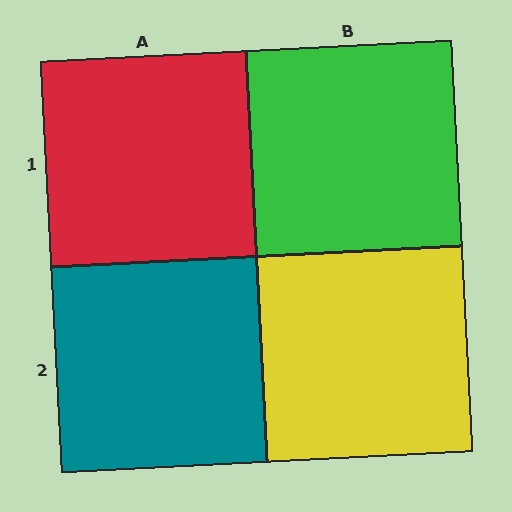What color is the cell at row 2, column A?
Teal.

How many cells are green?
1 cell is green.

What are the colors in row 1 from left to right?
Red, green.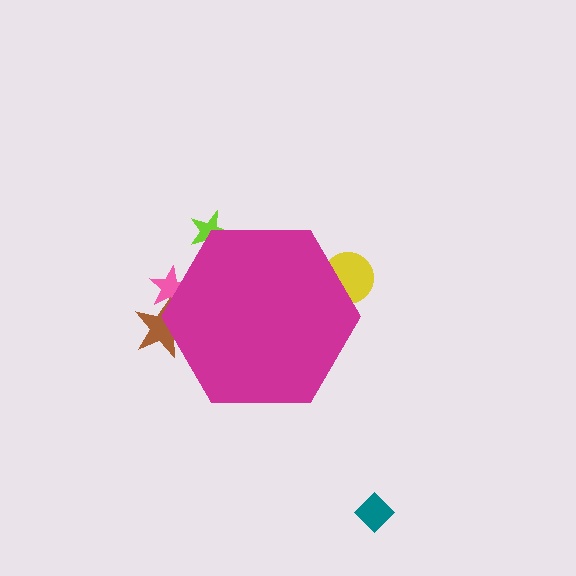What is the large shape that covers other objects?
A magenta hexagon.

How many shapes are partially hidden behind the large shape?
4 shapes are partially hidden.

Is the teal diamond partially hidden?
No, the teal diamond is fully visible.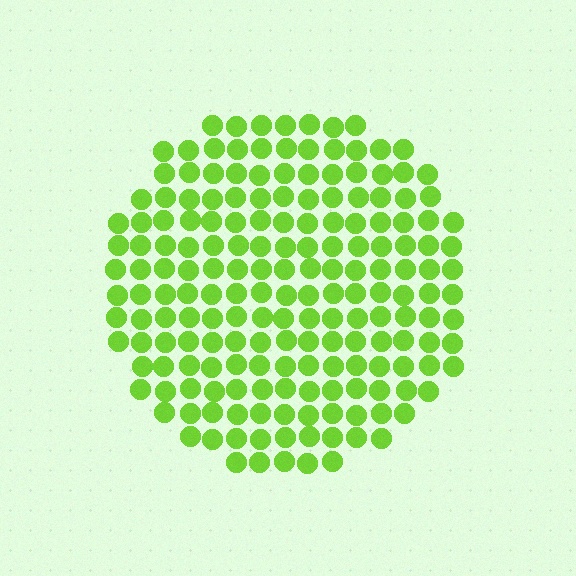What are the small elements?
The small elements are circles.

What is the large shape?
The large shape is a circle.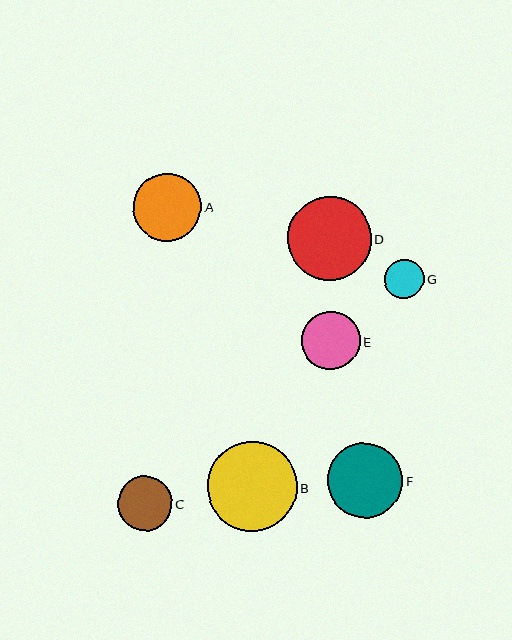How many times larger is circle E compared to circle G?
Circle E is approximately 1.5 times the size of circle G.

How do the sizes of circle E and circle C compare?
Circle E and circle C are approximately the same size.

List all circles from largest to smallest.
From largest to smallest: B, D, F, A, E, C, G.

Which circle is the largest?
Circle B is the largest with a size of approximately 90 pixels.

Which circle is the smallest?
Circle G is the smallest with a size of approximately 39 pixels.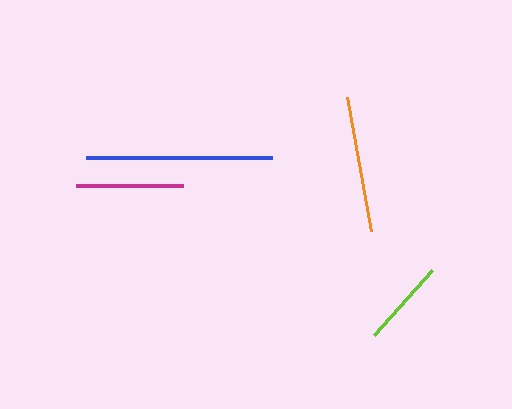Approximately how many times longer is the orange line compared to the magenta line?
The orange line is approximately 1.3 times the length of the magenta line.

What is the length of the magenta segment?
The magenta segment is approximately 107 pixels long.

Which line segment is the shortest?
The lime line is the shortest at approximately 86 pixels.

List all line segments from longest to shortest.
From longest to shortest: blue, orange, magenta, lime.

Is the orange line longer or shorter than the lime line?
The orange line is longer than the lime line.